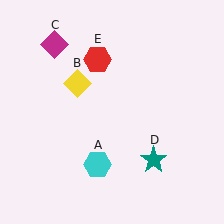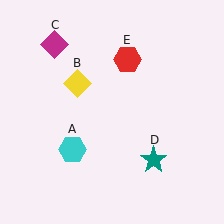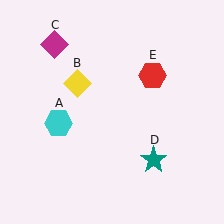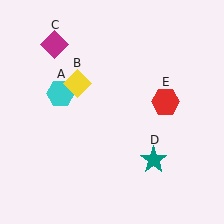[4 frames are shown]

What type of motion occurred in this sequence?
The cyan hexagon (object A), red hexagon (object E) rotated clockwise around the center of the scene.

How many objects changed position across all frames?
2 objects changed position: cyan hexagon (object A), red hexagon (object E).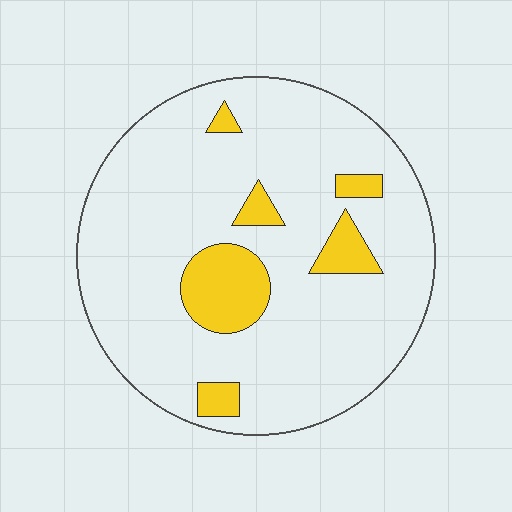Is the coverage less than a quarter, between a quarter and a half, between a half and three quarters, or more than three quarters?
Less than a quarter.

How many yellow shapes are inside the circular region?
6.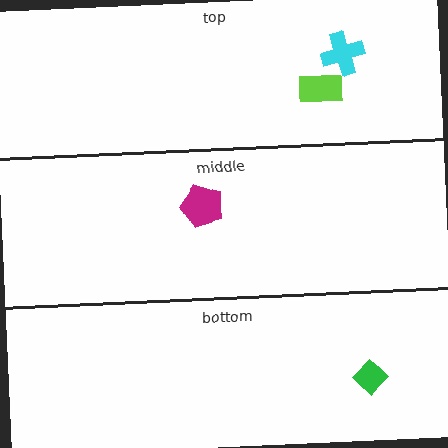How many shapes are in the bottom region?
1.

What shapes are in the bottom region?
The green diamond.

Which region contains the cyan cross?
The top region.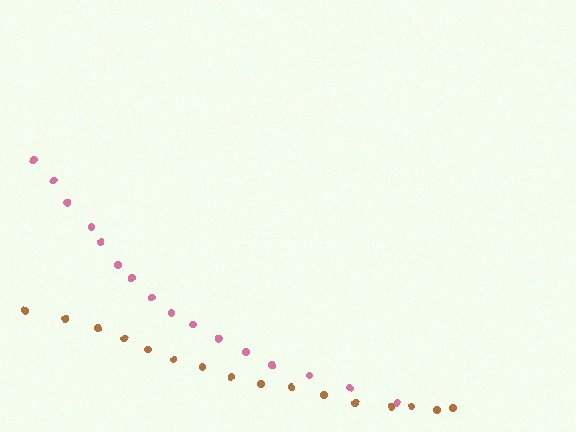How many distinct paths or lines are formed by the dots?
There are 2 distinct paths.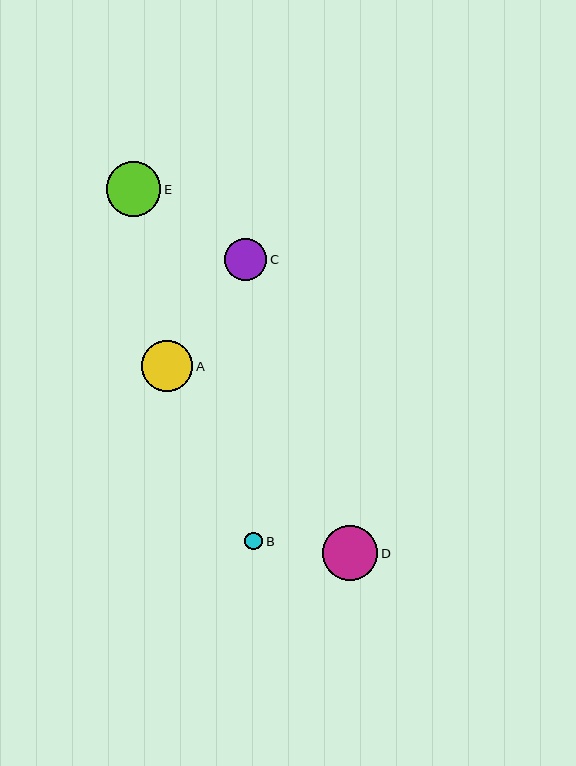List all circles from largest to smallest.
From largest to smallest: D, E, A, C, B.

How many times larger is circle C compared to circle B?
Circle C is approximately 2.4 times the size of circle B.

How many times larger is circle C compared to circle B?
Circle C is approximately 2.4 times the size of circle B.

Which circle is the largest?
Circle D is the largest with a size of approximately 55 pixels.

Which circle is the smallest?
Circle B is the smallest with a size of approximately 18 pixels.